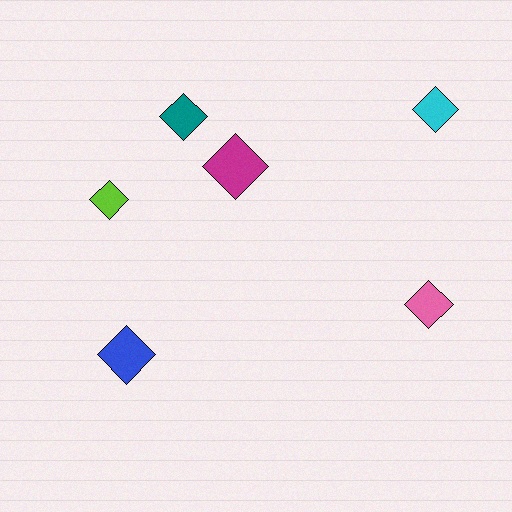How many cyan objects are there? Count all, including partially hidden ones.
There is 1 cyan object.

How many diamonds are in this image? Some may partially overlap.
There are 6 diamonds.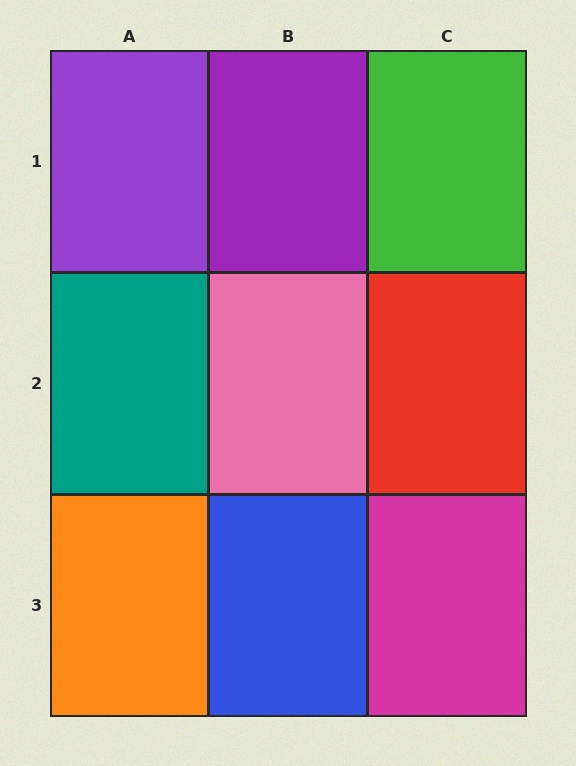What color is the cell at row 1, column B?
Purple.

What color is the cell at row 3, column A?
Orange.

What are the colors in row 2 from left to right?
Teal, pink, red.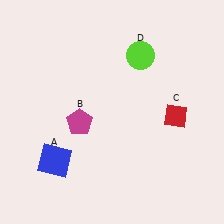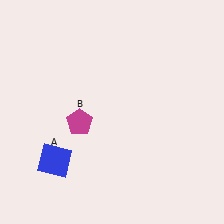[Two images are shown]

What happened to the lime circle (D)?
The lime circle (D) was removed in Image 2. It was in the top-right area of Image 1.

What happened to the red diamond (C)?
The red diamond (C) was removed in Image 2. It was in the bottom-right area of Image 1.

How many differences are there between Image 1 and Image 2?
There are 2 differences between the two images.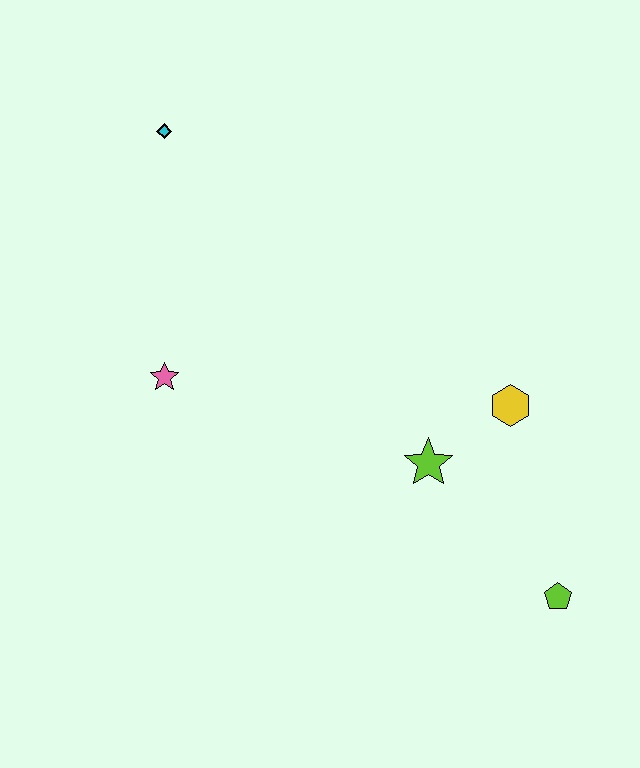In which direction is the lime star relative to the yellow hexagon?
The lime star is to the left of the yellow hexagon.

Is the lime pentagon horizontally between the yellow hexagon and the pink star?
No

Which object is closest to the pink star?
The cyan diamond is closest to the pink star.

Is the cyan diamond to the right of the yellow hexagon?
No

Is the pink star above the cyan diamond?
No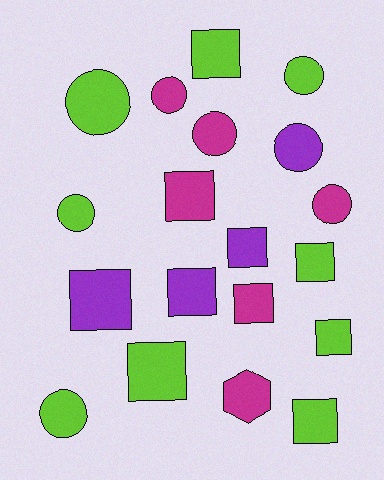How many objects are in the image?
There are 19 objects.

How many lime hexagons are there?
There are no lime hexagons.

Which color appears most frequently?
Lime, with 9 objects.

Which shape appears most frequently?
Square, with 10 objects.